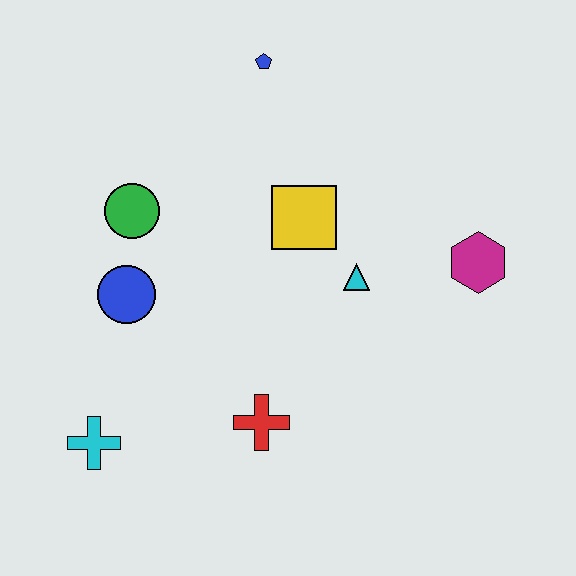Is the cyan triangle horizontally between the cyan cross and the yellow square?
No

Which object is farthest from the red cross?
The blue pentagon is farthest from the red cross.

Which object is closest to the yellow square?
The cyan triangle is closest to the yellow square.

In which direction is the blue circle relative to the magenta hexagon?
The blue circle is to the left of the magenta hexagon.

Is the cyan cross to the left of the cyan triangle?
Yes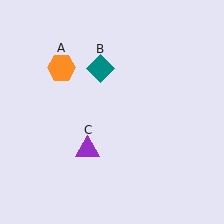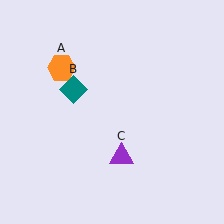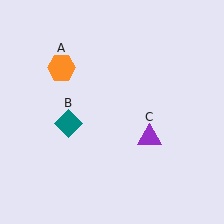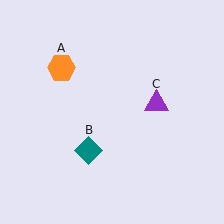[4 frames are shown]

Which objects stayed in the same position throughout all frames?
Orange hexagon (object A) remained stationary.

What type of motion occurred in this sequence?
The teal diamond (object B), purple triangle (object C) rotated counterclockwise around the center of the scene.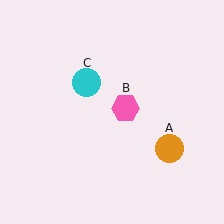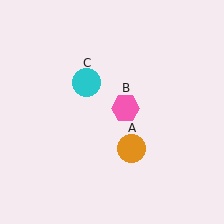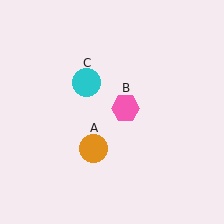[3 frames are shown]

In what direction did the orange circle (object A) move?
The orange circle (object A) moved left.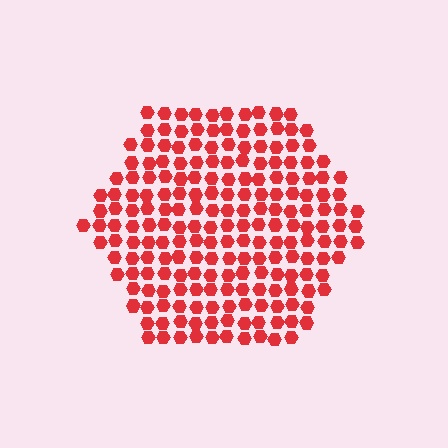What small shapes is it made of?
It is made of small hexagons.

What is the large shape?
The large shape is a hexagon.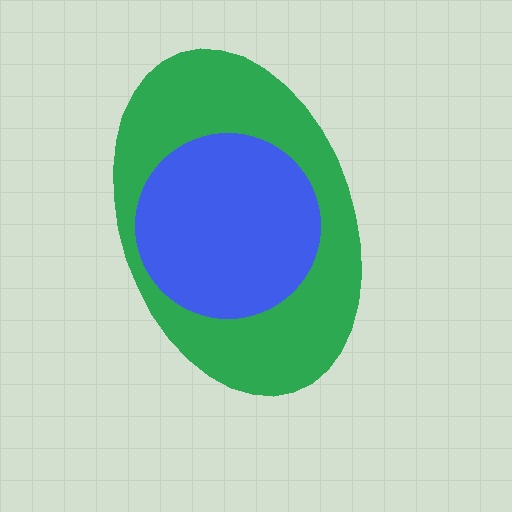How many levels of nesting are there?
2.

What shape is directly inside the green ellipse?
The blue circle.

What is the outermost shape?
The green ellipse.